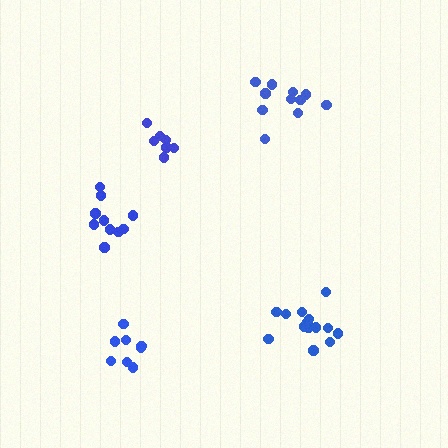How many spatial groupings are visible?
There are 5 spatial groupings.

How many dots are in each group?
Group 1: 14 dots, Group 2: 10 dots, Group 3: 8 dots, Group 4: 8 dots, Group 5: 11 dots (51 total).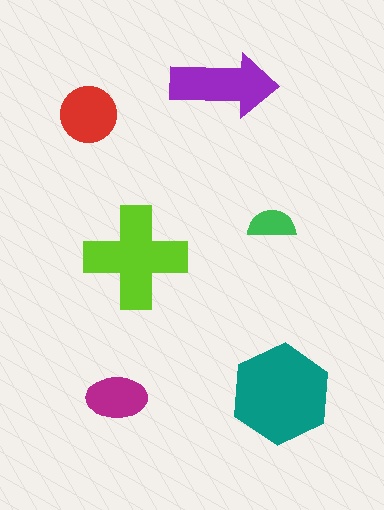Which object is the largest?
The teal hexagon.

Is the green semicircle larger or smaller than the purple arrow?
Smaller.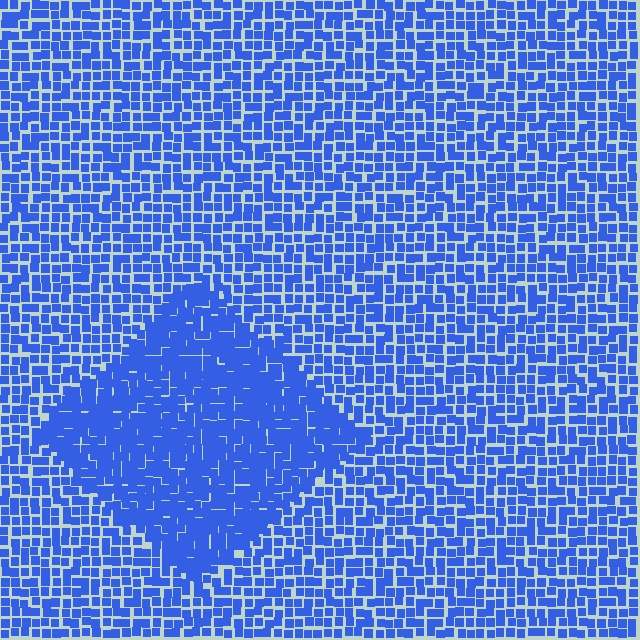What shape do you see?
I see a diamond.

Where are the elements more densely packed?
The elements are more densely packed inside the diamond boundary.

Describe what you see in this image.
The image contains small blue elements arranged at two different densities. A diamond-shaped region is visible where the elements are more densely packed than the surrounding area.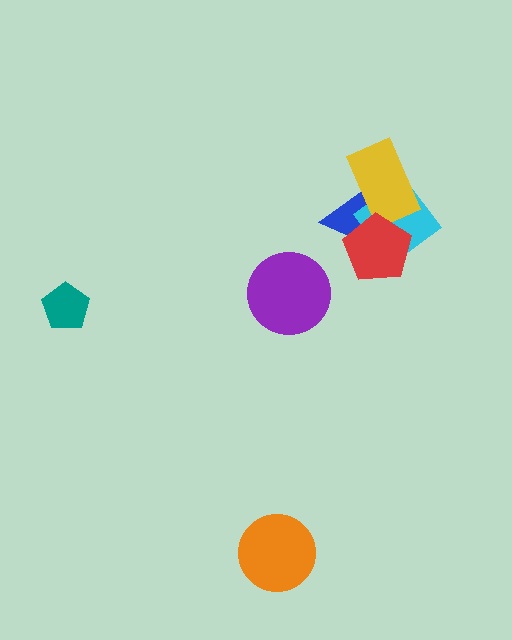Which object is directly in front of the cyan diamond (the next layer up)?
The yellow rectangle is directly in front of the cyan diamond.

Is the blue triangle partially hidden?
Yes, it is partially covered by another shape.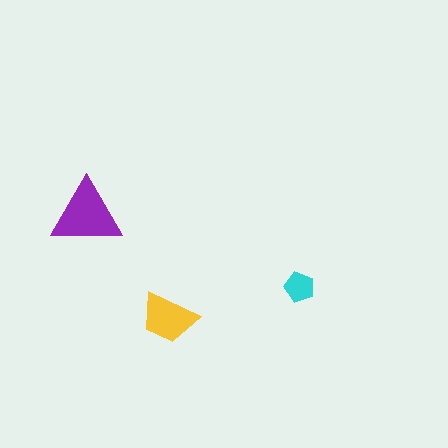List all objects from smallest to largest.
The cyan pentagon, the yellow trapezoid, the purple triangle.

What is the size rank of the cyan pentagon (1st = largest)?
3rd.